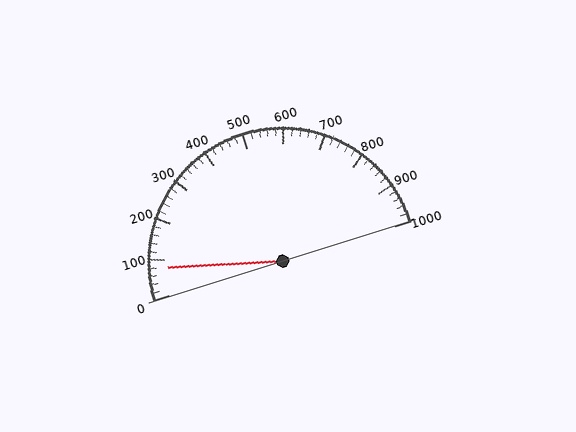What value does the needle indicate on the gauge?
The needle indicates approximately 80.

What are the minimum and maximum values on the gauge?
The gauge ranges from 0 to 1000.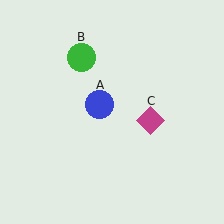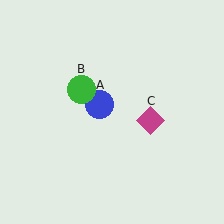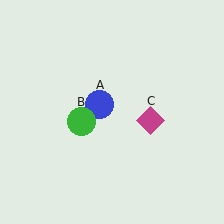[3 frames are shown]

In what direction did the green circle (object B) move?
The green circle (object B) moved down.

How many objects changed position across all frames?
1 object changed position: green circle (object B).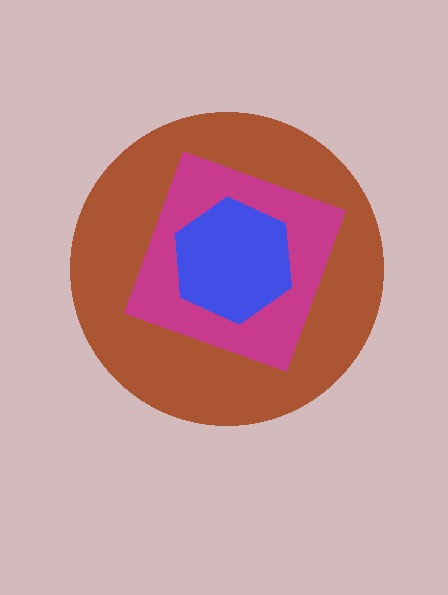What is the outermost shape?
The brown circle.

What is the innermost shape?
The blue hexagon.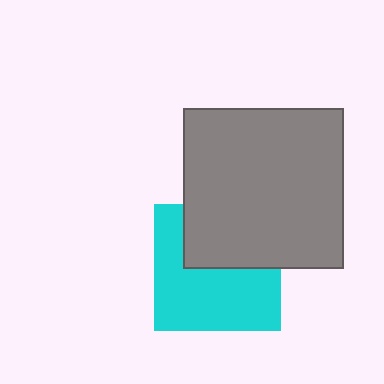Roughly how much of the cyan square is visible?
About half of it is visible (roughly 61%).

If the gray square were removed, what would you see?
You would see the complete cyan square.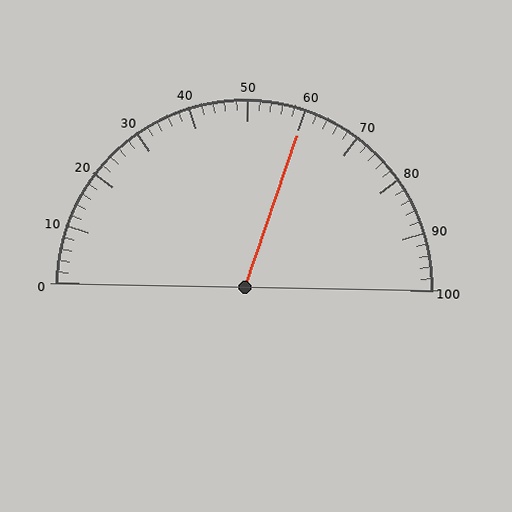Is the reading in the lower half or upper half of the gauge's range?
The reading is in the upper half of the range (0 to 100).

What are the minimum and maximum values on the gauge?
The gauge ranges from 0 to 100.